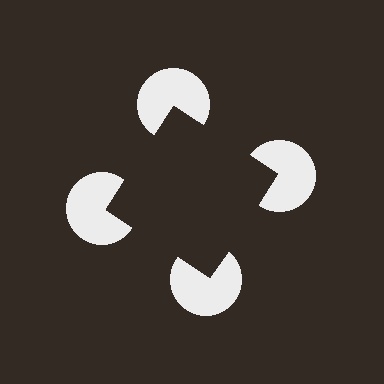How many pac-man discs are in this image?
There are 4 — one at each vertex of the illusory square.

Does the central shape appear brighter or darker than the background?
It typically appears slightly darker than the background, even though no actual brightness change is drawn.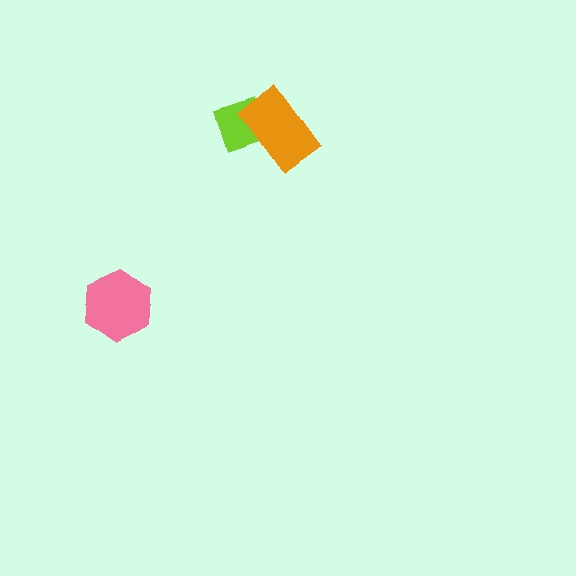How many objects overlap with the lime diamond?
1 object overlaps with the lime diamond.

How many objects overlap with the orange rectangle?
1 object overlaps with the orange rectangle.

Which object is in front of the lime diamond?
The orange rectangle is in front of the lime diamond.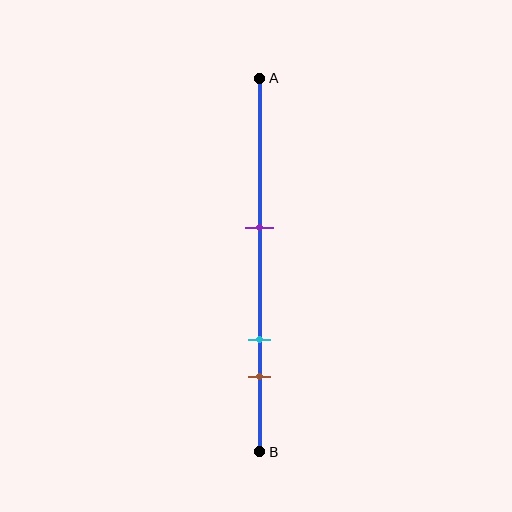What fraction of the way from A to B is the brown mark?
The brown mark is approximately 80% (0.8) of the way from A to B.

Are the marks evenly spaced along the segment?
No, the marks are not evenly spaced.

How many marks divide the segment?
There are 3 marks dividing the segment.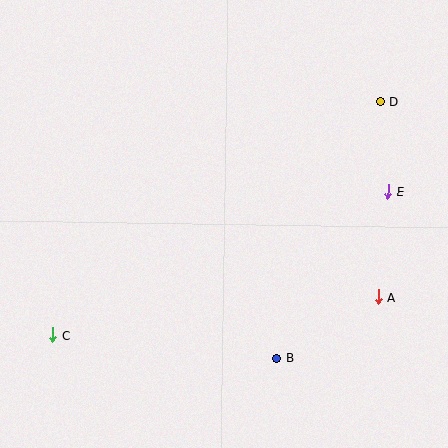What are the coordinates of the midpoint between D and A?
The midpoint between D and A is at (379, 199).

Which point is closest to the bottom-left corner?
Point C is closest to the bottom-left corner.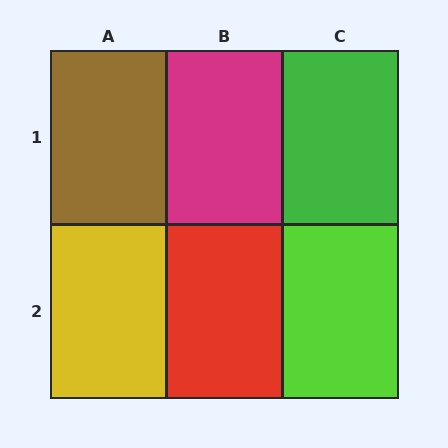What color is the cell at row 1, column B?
Magenta.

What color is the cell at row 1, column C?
Green.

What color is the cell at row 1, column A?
Brown.